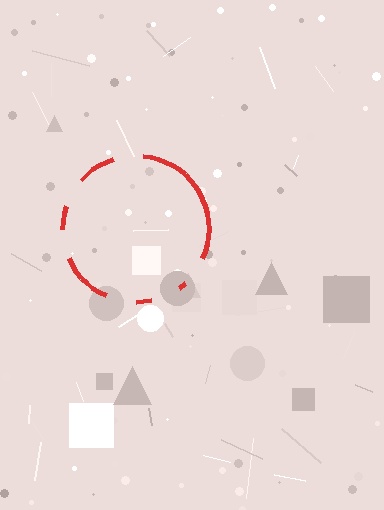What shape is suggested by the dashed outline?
The dashed outline suggests a circle.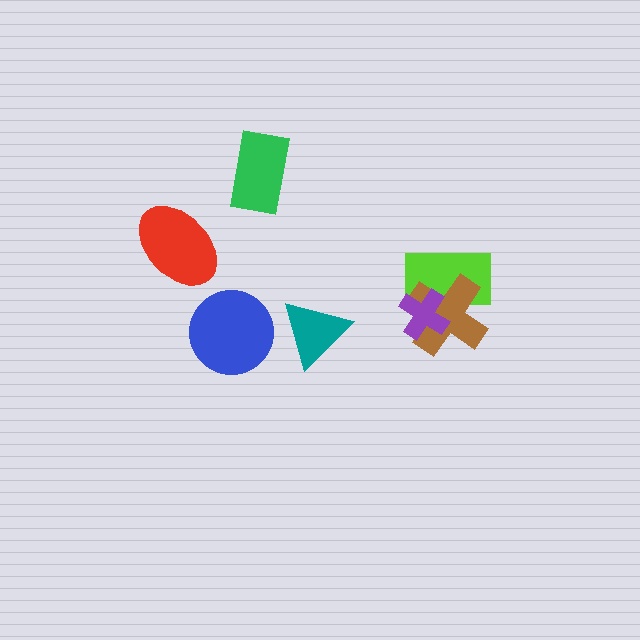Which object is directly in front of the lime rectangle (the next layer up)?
The brown cross is directly in front of the lime rectangle.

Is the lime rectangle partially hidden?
Yes, it is partially covered by another shape.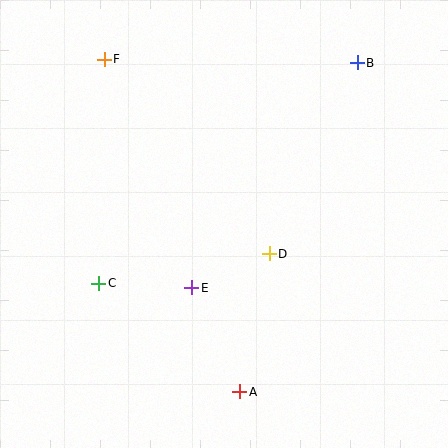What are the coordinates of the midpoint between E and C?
The midpoint between E and C is at (145, 285).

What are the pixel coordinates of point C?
Point C is at (99, 283).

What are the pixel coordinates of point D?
Point D is at (269, 254).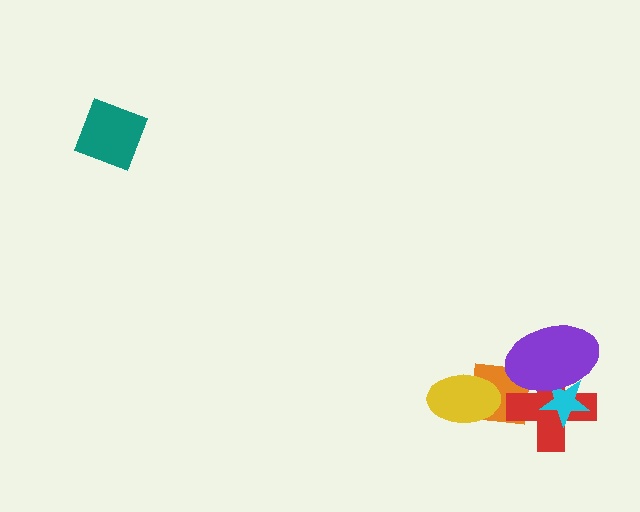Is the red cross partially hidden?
Yes, it is partially covered by another shape.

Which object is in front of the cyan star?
The purple ellipse is in front of the cyan star.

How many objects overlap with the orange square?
3 objects overlap with the orange square.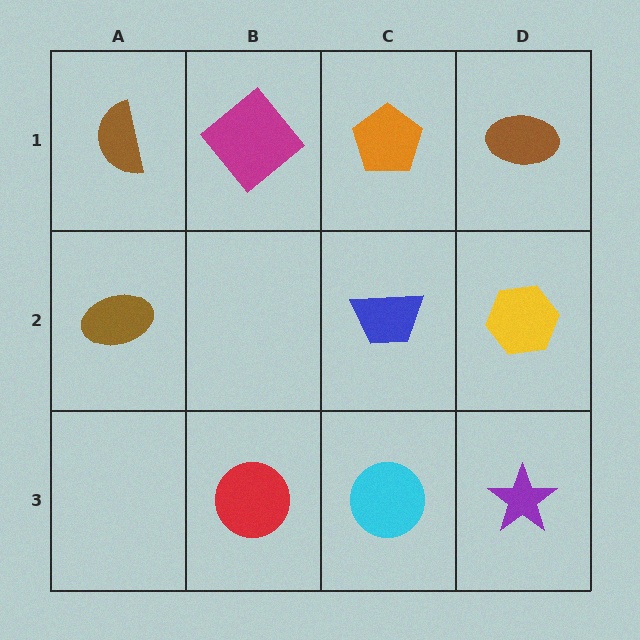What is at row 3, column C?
A cyan circle.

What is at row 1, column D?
A brown ellipse.